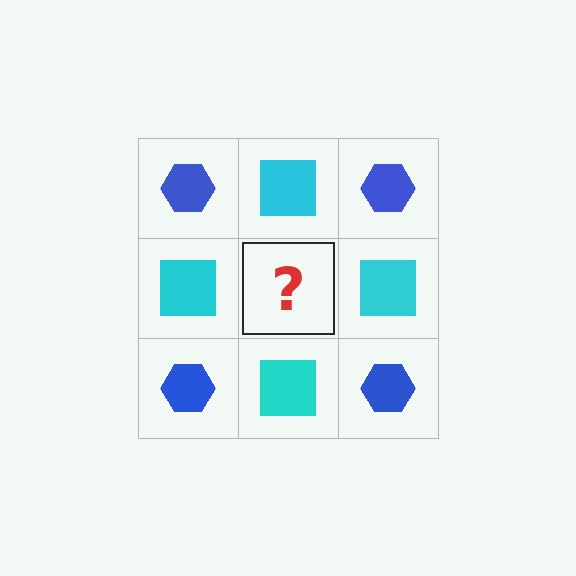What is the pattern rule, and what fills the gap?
The rule is that it alternates blue hexagon and cyan square in a checkerboard pattern. The gap should be filled with a blue hexagon.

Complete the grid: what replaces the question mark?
The question mark should be replaced with a blue hexagon.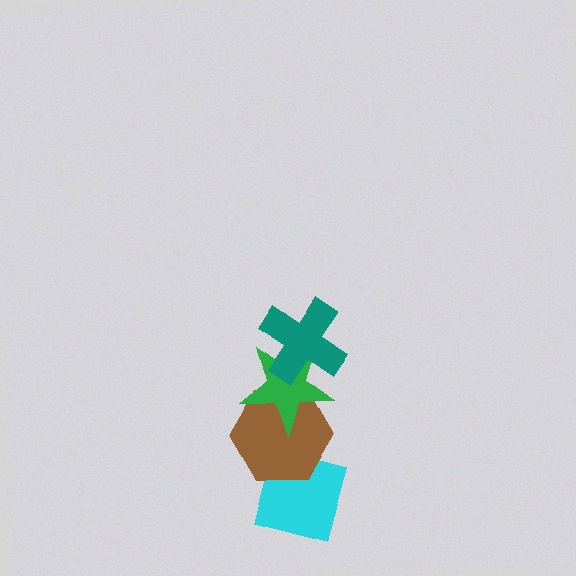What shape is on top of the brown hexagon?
The green star is on top of the brown hexagon.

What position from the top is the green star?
The green star is 2nd from the top.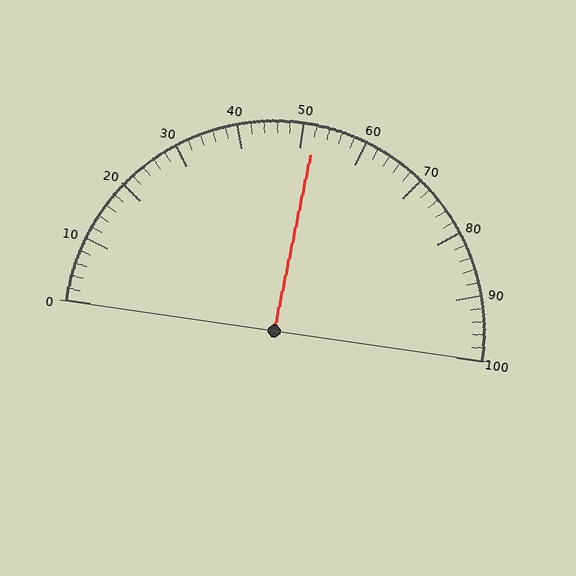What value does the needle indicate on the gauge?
The needle indicates approximately 52.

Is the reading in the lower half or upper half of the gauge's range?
The reading is in the upper half of the range (0 to 100).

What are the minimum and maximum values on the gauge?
The gauge ranges from 0 to 100.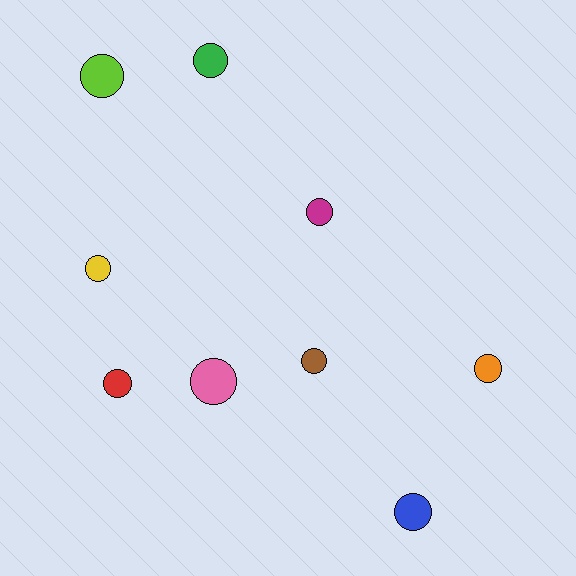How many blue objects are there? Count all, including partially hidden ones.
There is 1 blue object.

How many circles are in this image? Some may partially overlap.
There are 9 circles.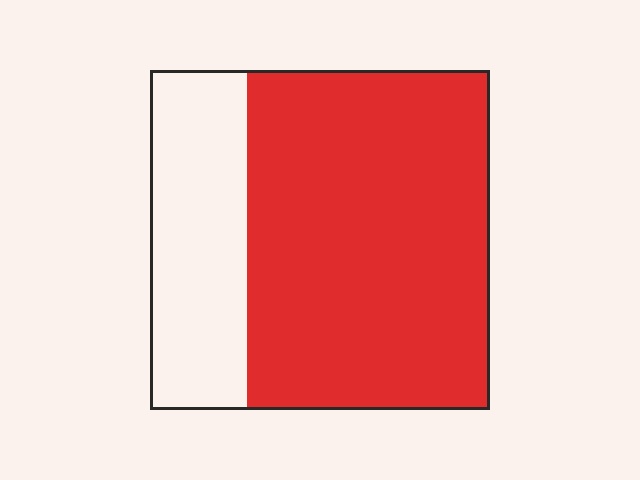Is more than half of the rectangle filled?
Yes.